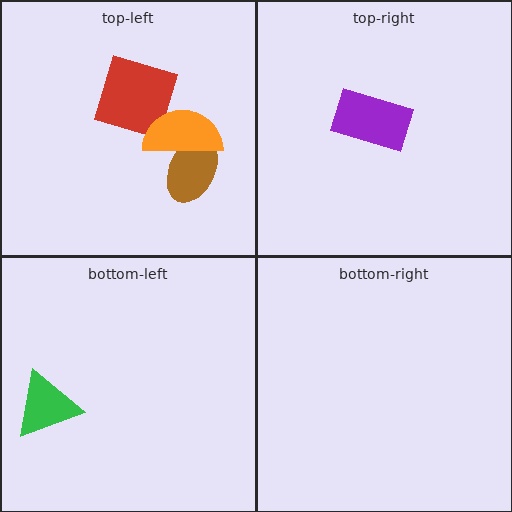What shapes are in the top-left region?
The red square, the brown ellipse, the orange semicircle.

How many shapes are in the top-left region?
3.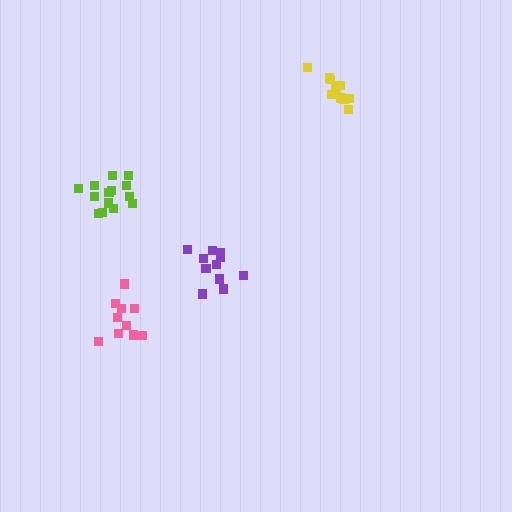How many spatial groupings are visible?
There are 4 spatial groupings.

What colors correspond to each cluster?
The clusters are colored: lime, pink, yellow, purple.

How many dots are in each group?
Group 1: 14 dots, Group 2: 10 dots, Group 3: 12 dots, Group 4: 11 dots (47 total).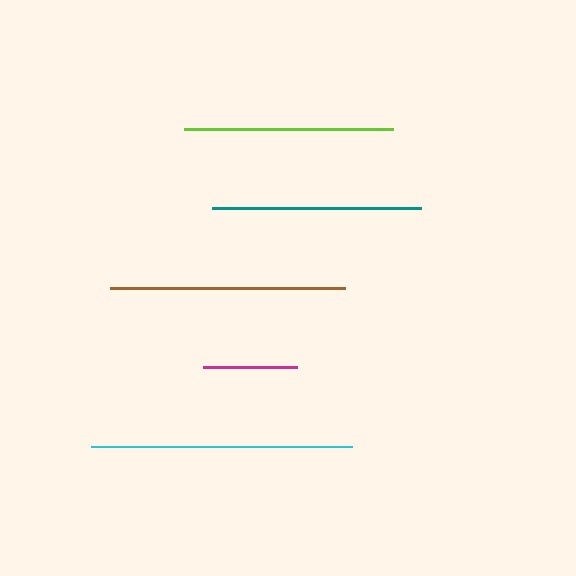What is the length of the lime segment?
The lime segment is approximately 208 pixels long.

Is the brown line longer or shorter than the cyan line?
The cyan line is longer than the brown line.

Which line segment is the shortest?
The magenta line is the shortest at approximately 93 pixels.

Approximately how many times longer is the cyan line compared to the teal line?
The cyan line is approximately 1.2 times the length of the teal line.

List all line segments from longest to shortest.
From longest to shortest: cyan, brown, teal, lime, magenta.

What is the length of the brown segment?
The brown segment is approximately 236 pixels long.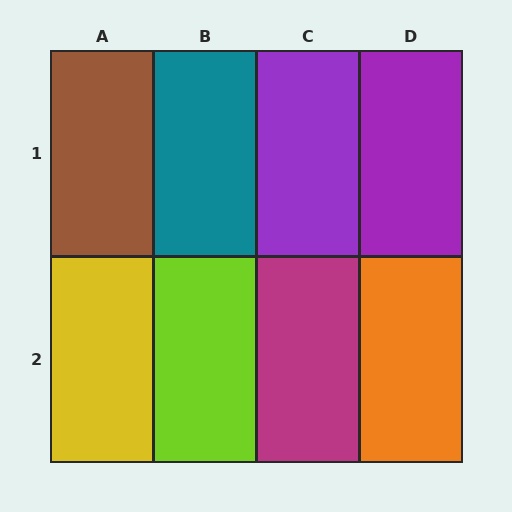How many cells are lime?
1 cell is lime.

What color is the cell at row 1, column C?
Purple.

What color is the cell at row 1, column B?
Teal.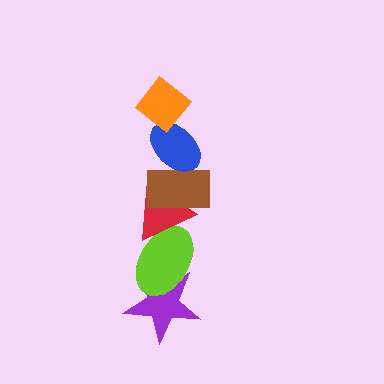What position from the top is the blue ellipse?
The blue ellipse is 2nd from the top.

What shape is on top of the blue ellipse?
The orange diamond is on top of the blue ellipse.